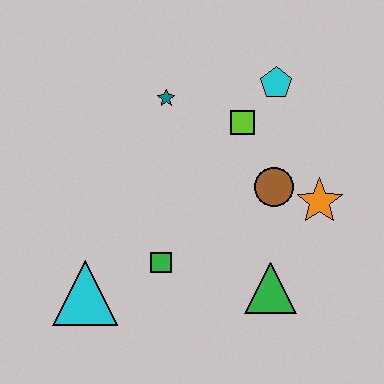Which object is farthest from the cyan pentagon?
The cyan triangle is farthest from the cyan pentagon.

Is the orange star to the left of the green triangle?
No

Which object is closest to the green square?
The cyan triangle is closest to the green square.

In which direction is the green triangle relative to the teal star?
The green triangle is below the teal star.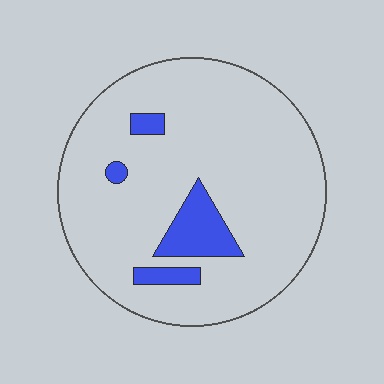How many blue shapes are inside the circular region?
4.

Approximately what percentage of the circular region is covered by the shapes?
Approximately 10%.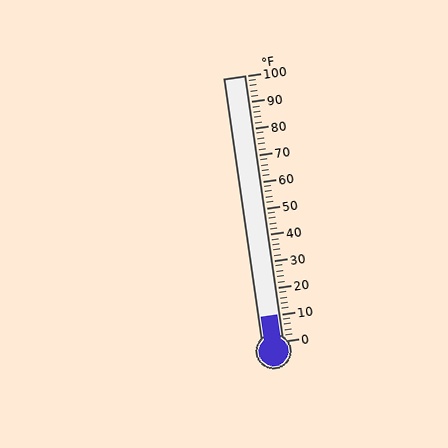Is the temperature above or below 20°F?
The temperature is below 20°F.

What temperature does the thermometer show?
The thermometer shows approximately 10°F.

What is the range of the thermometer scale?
The thermometer scale ranges from 0°F to 100°F.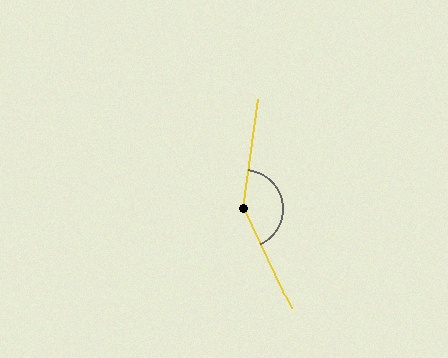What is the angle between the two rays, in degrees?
Approximately 147 degrees.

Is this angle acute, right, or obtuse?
It is obtuse.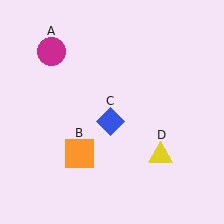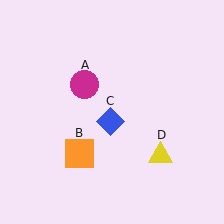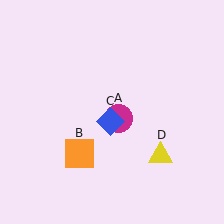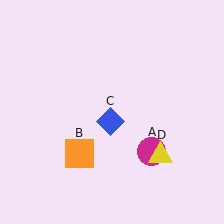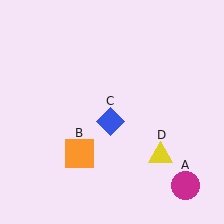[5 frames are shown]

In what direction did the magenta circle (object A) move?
The magenta circle (object A) moved down and to the right.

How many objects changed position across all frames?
1 object changed position: magenta circle (object A).